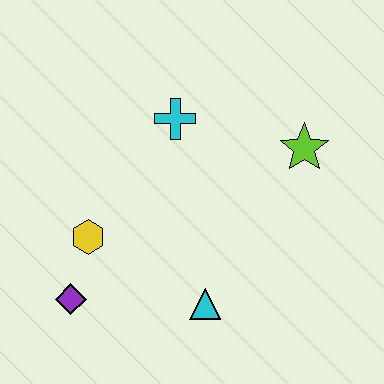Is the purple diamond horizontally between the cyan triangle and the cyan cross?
No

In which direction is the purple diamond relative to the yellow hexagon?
The purple diamond is below the yellow hexagon.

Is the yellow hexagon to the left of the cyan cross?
Yes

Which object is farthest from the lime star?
The purple diamond is farthest from the lime star.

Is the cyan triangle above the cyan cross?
No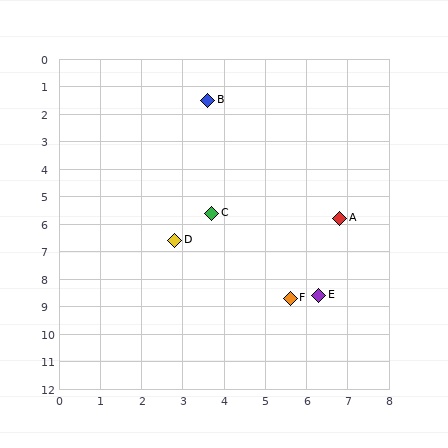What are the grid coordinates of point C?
Point C is at approximately (3.7, 5.6).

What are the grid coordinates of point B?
Point B is at approximately (3.6, 1.5).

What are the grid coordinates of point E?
Point E is at approximately (6.3, 8.6).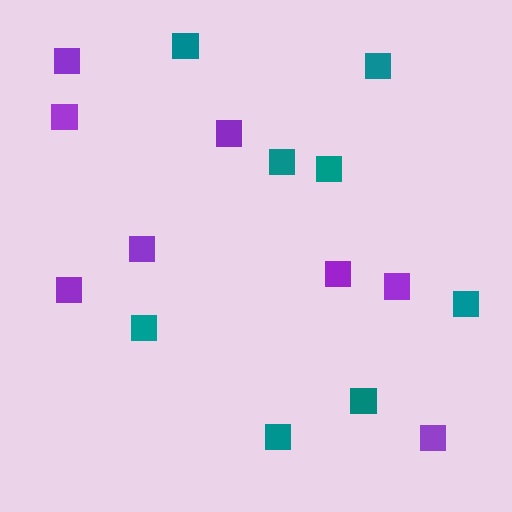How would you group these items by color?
There are 2 groups: one group of purple squares (8) and one group of teal squares (8).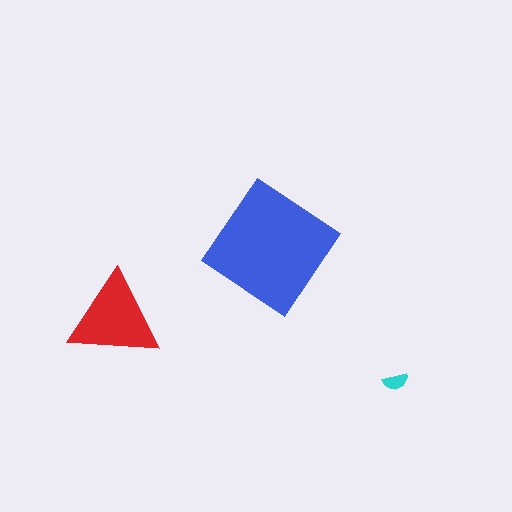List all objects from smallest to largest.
The cyan semicircle, the red triangle, the blue diamond.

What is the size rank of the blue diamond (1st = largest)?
1st.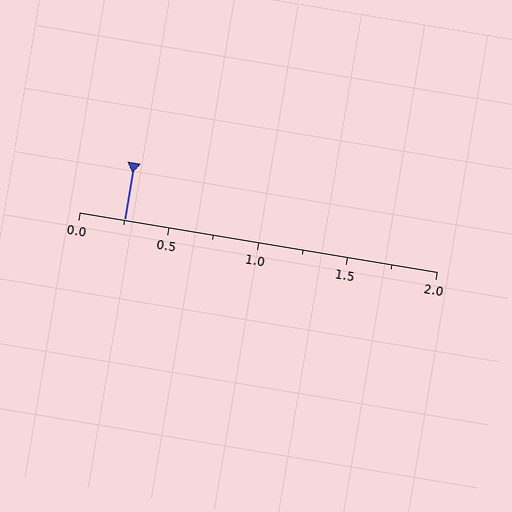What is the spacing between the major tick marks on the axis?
The major ticks are spaced 0.5 apart.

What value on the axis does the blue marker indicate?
The marker indicates approximately 0.25.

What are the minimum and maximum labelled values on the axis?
The axis runs from 0.0 to 2.0.